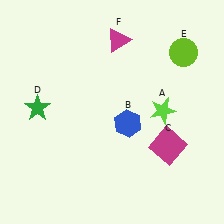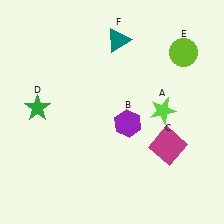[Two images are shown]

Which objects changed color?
B changed from blue to purple. F changed from magenta to teal.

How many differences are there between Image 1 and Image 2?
There are 2 differences between the two images.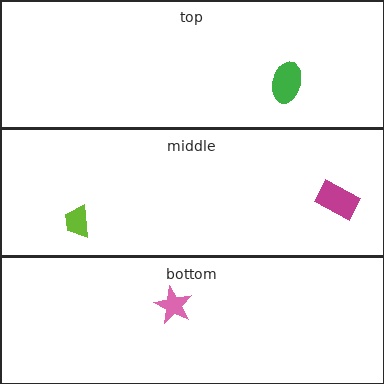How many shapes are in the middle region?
2.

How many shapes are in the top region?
1.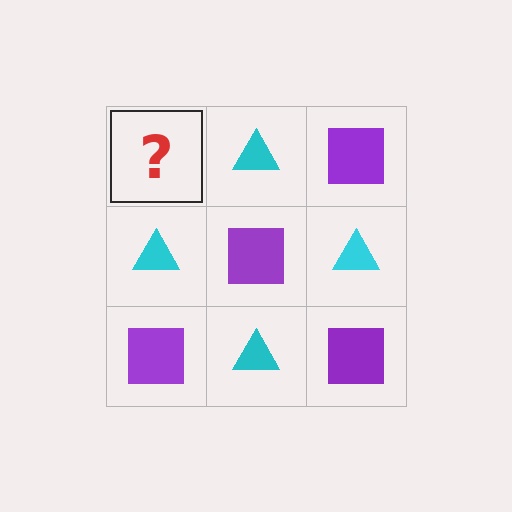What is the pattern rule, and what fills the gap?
The rule is that it alternates purple square and cyan triangle in a checkerboard pattern. The gap should be filled with a purple square.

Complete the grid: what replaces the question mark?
The question mark should be replaced with a purple square.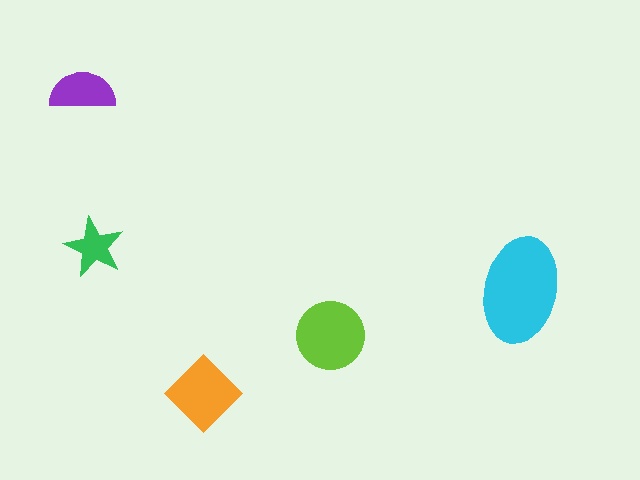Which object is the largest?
The cyan ellipse.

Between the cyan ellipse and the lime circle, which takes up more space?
The cyan ellipse.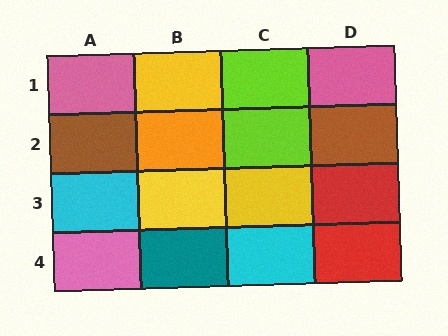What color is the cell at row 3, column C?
Yellow.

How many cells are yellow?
3 cells are yellow.